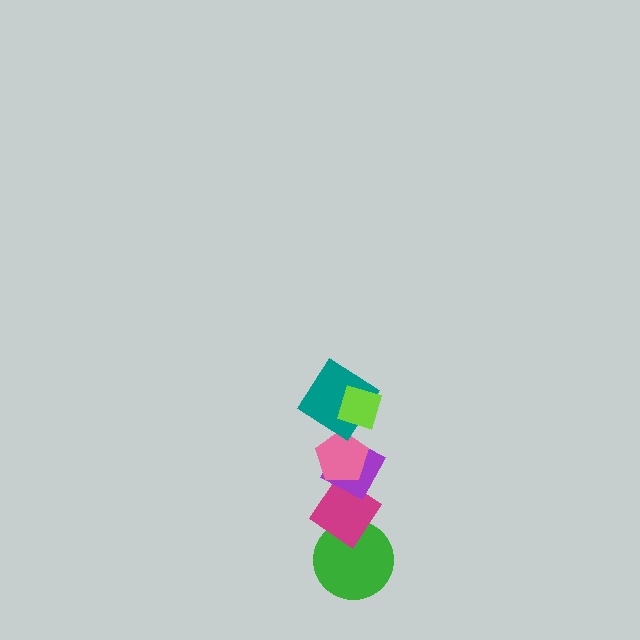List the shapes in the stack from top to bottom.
From top to bottom: the lime diamond, the teal diamond, the pink pentagon, the purple diamond, the magenta diamond, the green circle.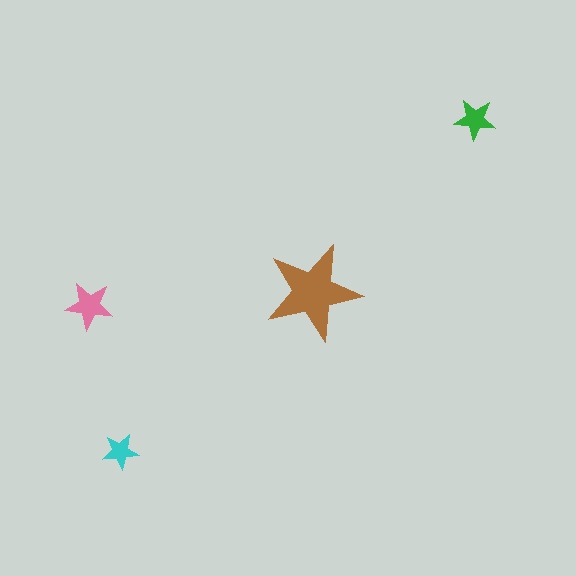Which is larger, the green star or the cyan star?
The green one.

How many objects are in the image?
There are 4 objects in the image.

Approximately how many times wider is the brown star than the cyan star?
About 2.5 times wider.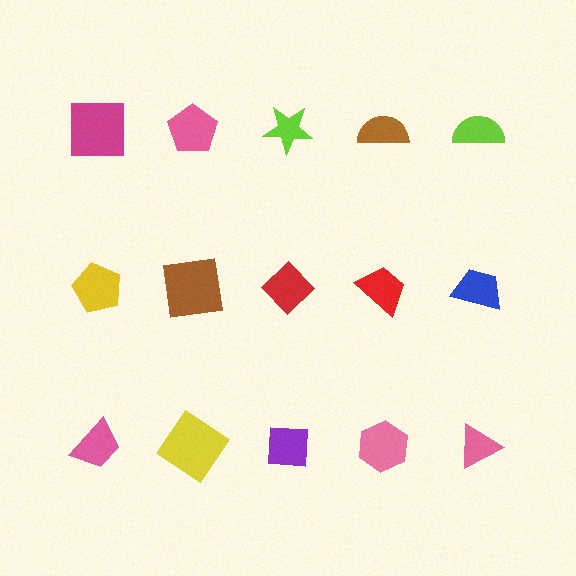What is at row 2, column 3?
A red diamond.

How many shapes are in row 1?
5 shapes.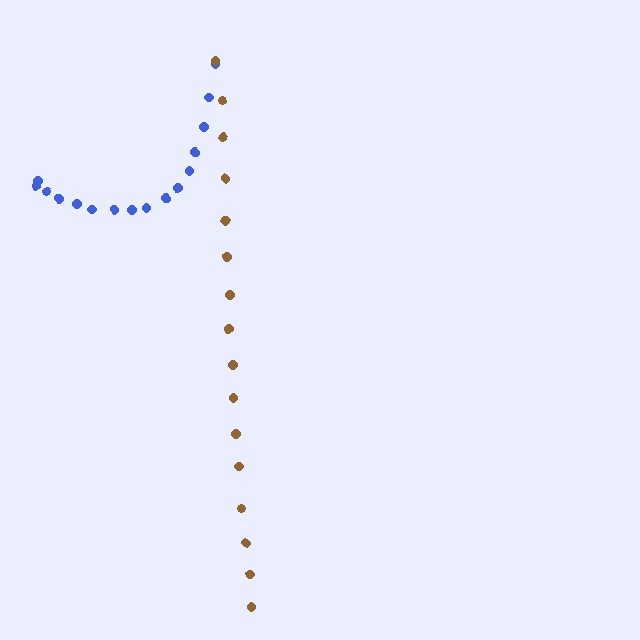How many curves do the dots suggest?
There are 2 distinct paths.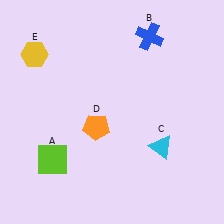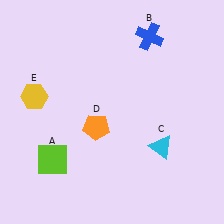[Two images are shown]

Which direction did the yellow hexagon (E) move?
The yellow hexagon (E) moved down.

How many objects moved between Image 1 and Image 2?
1 object moved between the two images.